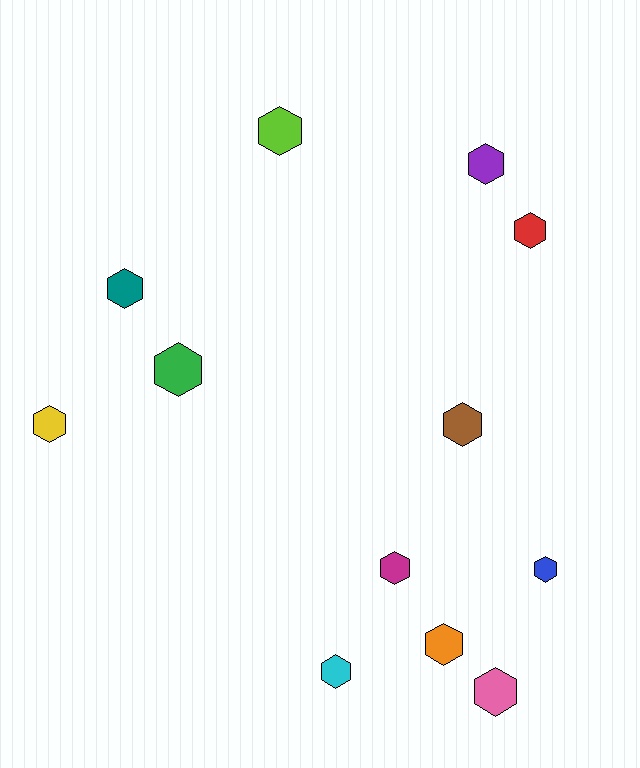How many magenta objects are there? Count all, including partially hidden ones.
There is 1 magenta object.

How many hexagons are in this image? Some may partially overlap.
There are 12 hexagons.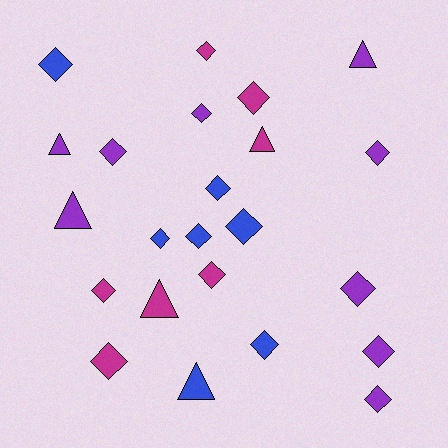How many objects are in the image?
There are 23 objects.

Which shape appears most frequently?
Diamond, with 17 objects.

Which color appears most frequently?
Purple, with 9 objects.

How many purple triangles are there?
There are 3 purple triangles.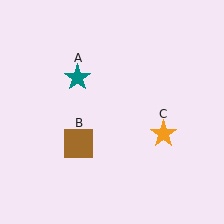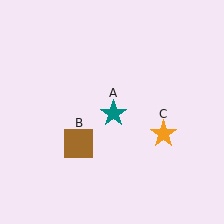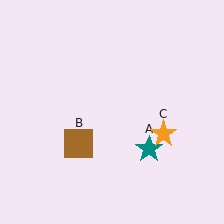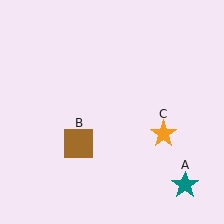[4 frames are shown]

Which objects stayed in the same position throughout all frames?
Brown square (object B) and orange star (object C) remained stationary.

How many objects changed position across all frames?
1 object changed position: teal star (object A).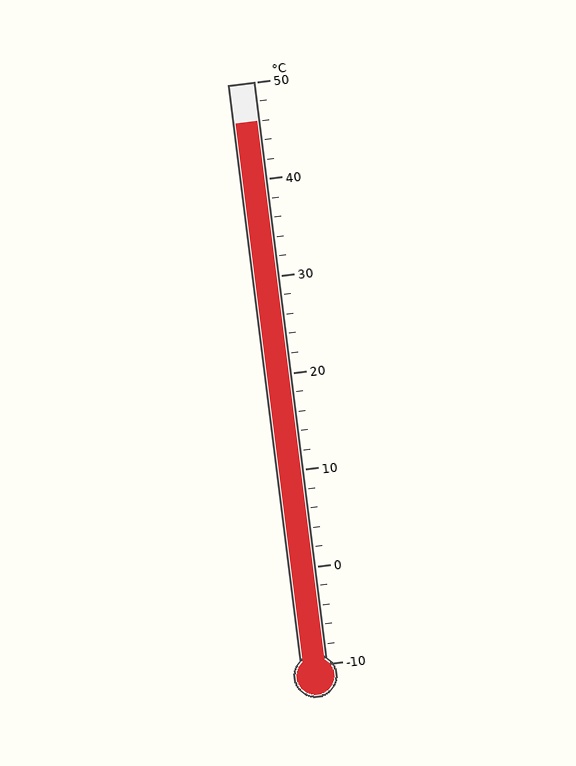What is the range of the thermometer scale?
The thermometer scale ranges from -10°C to 50°C.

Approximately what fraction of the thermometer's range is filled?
The thermometer is filled to approximately 95% of its range.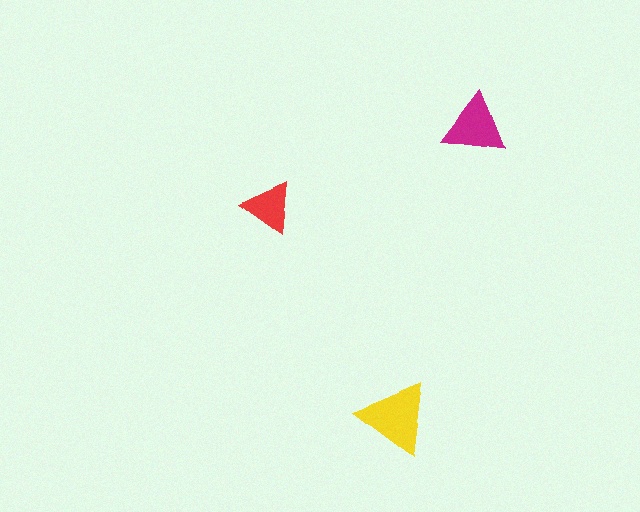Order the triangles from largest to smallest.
the yellow one, the magenta one, the red one.